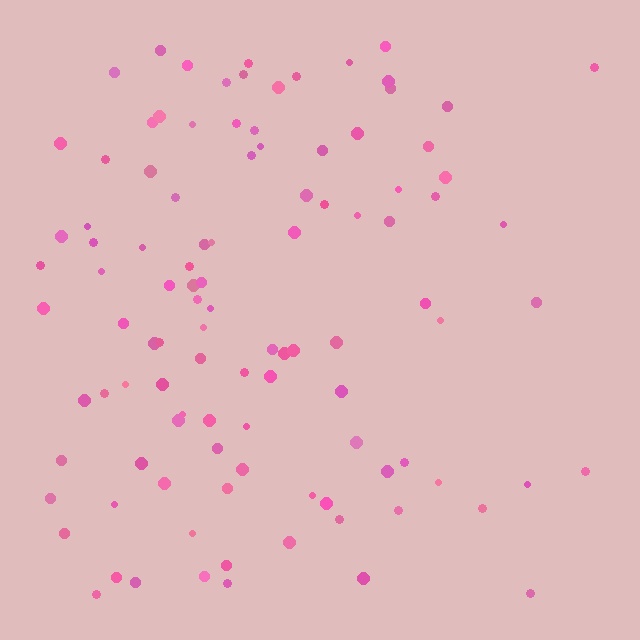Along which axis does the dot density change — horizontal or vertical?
Horizontal.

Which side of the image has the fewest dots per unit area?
The right.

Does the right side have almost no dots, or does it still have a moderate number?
Still a moderate number, just noticeably fewer than the left.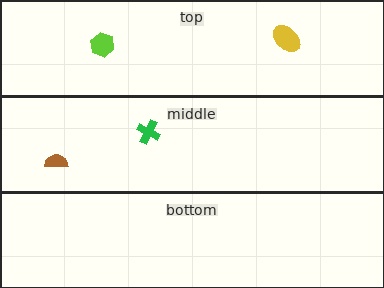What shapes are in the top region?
The yellow ellipse, the lime hexagon.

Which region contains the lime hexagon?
The top region.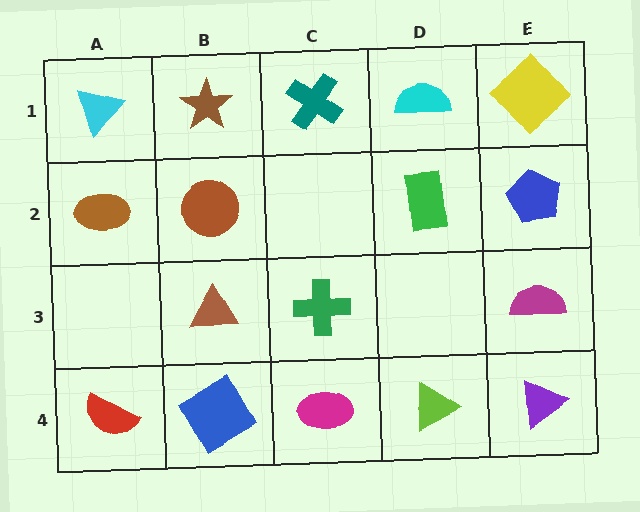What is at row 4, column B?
A blue diamond.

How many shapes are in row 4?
5 shapes.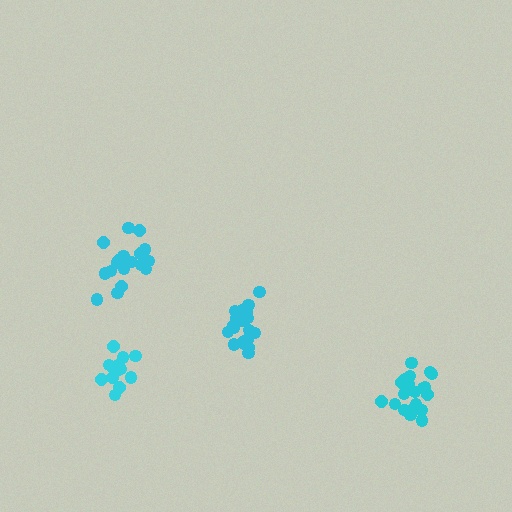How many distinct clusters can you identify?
There are 4 distinct clusters.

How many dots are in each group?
Group 1: 18 dots, Group 2: 19 dots, Group 3: 20 dots, Group 4: 14 dots (71 total).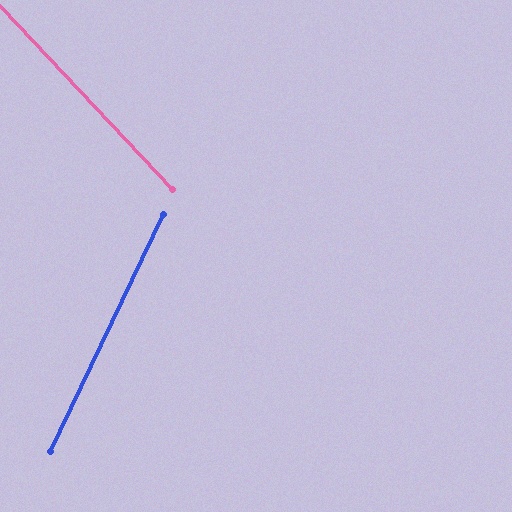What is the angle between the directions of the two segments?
Approximately 69 degrees.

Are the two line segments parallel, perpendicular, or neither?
Neither parallel nor perpendicular — they differ by about 69°.